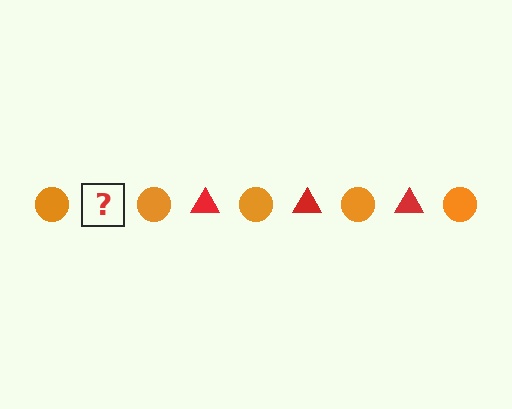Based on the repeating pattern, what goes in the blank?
The blank should be a red triangle.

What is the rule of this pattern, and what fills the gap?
The rule is that the pattern alternates between orange circle and red triangle. The gap should be filled with a red triangle.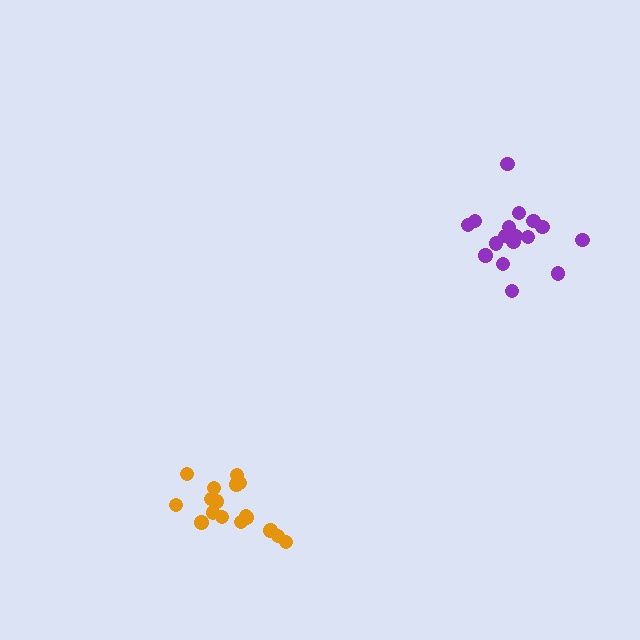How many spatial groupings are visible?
There are 2 spatial groupings.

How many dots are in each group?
Group 1: 17 dots, Group 2: 17 dots (34 total).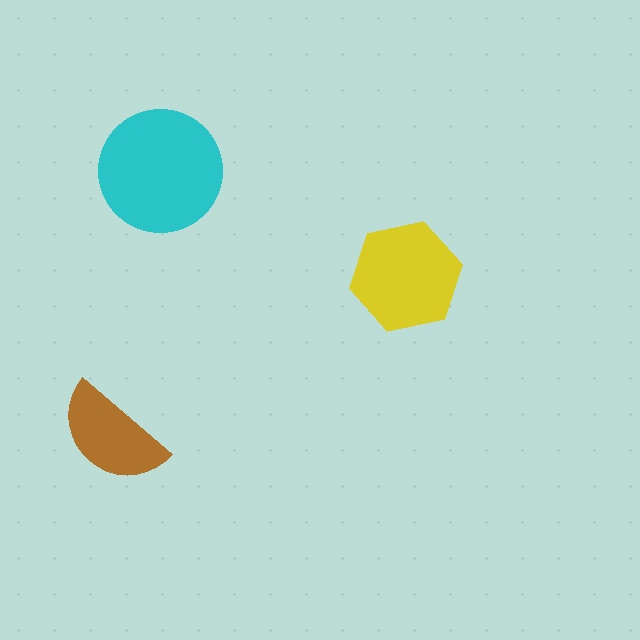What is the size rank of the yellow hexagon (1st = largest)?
2nd.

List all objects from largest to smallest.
The cyan circle, the yellow hexagon, the brown semicircle.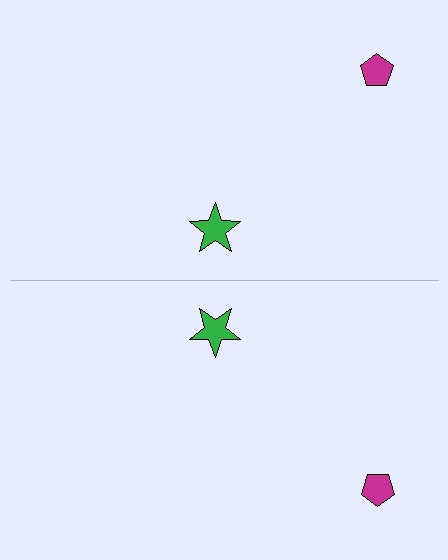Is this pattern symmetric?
Yes, this pattern has bilateral (reflection) symmetry.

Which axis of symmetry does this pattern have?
The pattern has a horizontal axis of symmetry running through the center of the image.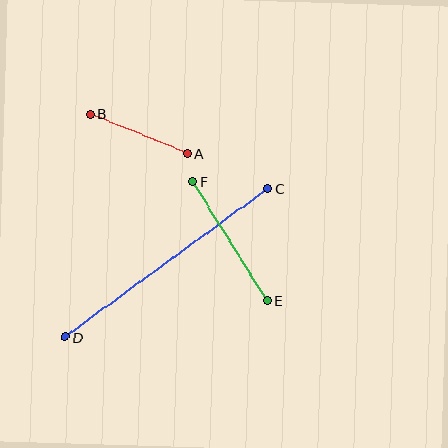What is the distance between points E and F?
The distance is approximately 140 pixels.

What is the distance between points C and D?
The distance is approximately 251 pixels.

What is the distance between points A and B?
The distance is approximately 104 pixels.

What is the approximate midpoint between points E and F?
The midpoint is at approximately (230, 241) pixels.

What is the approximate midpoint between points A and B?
The midpoint is at approximately (139, 134) pixels.